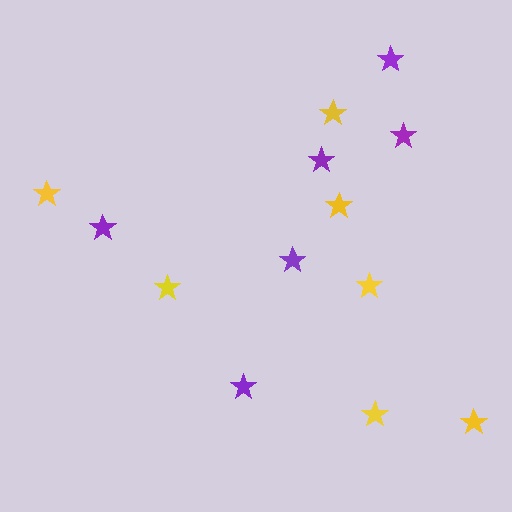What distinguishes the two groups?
There are 2 groups: one group of purple stars (6) and one group of yellow stars (7).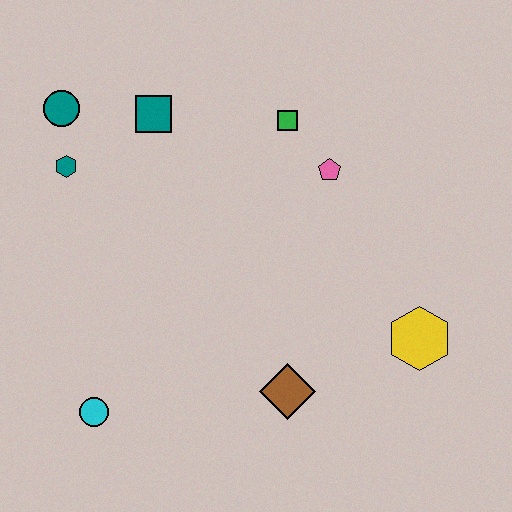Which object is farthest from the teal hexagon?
The yellow hexagon is farthest from the teal hexagon.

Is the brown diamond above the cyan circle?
Yes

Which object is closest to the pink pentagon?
The green square is closest to the pink pentagon.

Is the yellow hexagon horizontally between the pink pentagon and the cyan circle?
No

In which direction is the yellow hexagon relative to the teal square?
The yellow hexagon is to the right of the teal square.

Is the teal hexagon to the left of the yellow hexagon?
Yes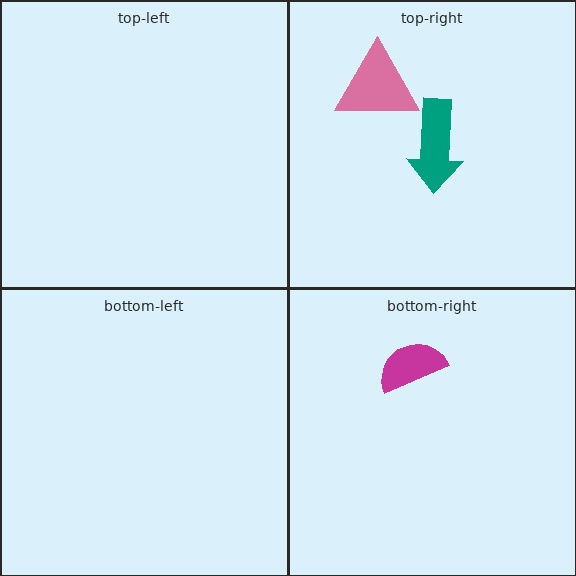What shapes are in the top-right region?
The pink triangle, the teal arrow.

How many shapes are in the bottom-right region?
1.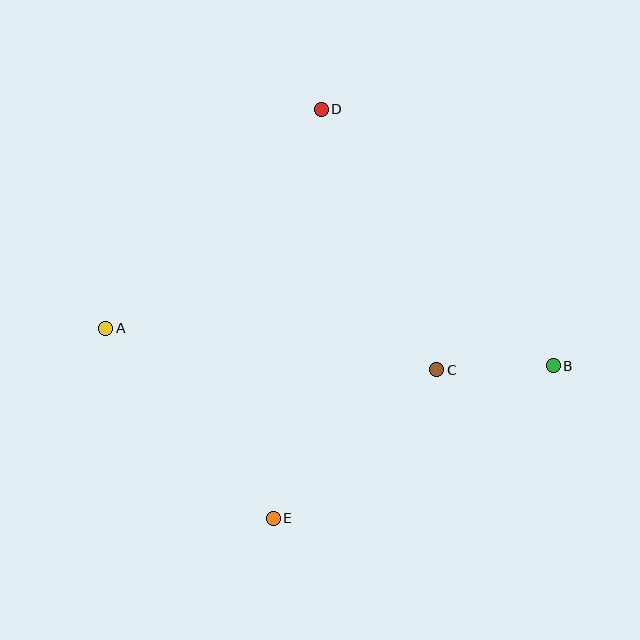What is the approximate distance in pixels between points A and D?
The distance between A and D is approximately 307 pixels.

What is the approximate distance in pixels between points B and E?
The distance between B and E is approximately 319 pixels.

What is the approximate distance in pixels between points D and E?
The distance between D and E is approximately 412 pixels.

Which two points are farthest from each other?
Points A and B are farthest from each other.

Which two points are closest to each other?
Points B and C are closest to each other.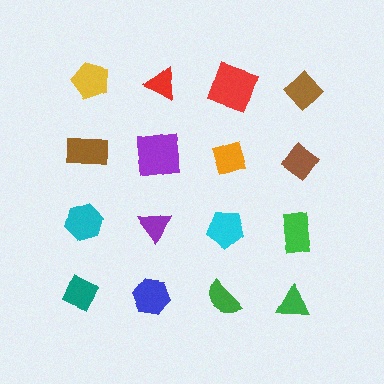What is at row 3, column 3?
A cyan pentagon.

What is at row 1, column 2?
A red triangle.